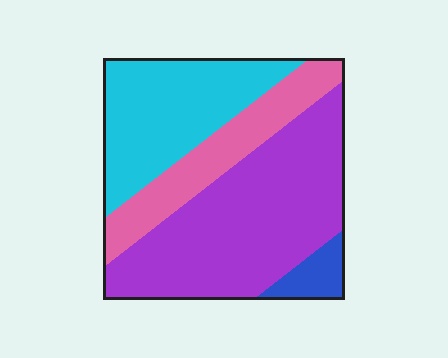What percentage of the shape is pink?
Pink covers 19% of the shape.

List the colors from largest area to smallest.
From largest to smallest: purple, cyan, pink, blue.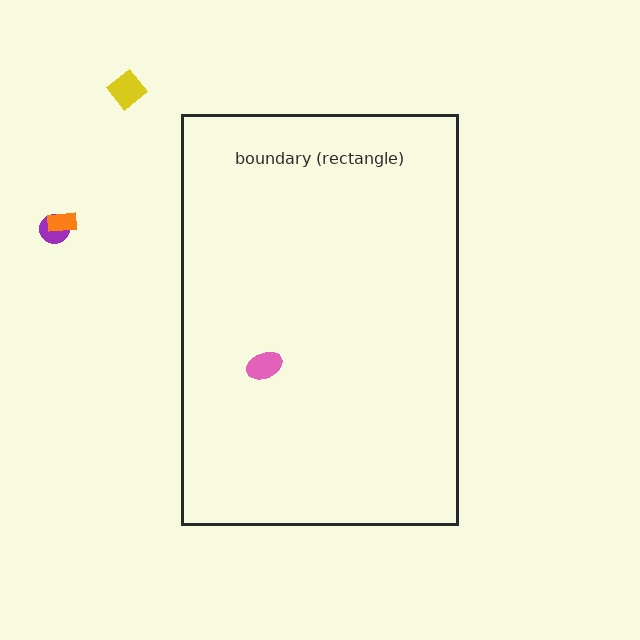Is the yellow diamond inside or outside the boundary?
Outside.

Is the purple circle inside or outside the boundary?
Outside.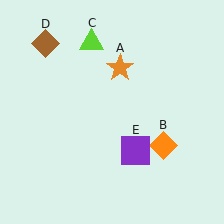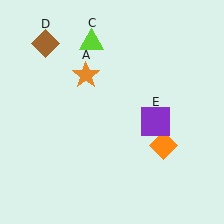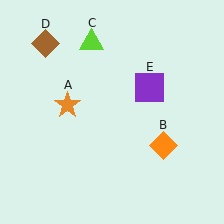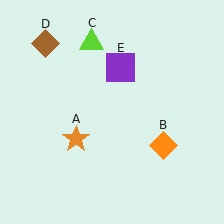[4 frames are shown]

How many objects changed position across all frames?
2 objects changed position: orange star (object A), purple square (object E).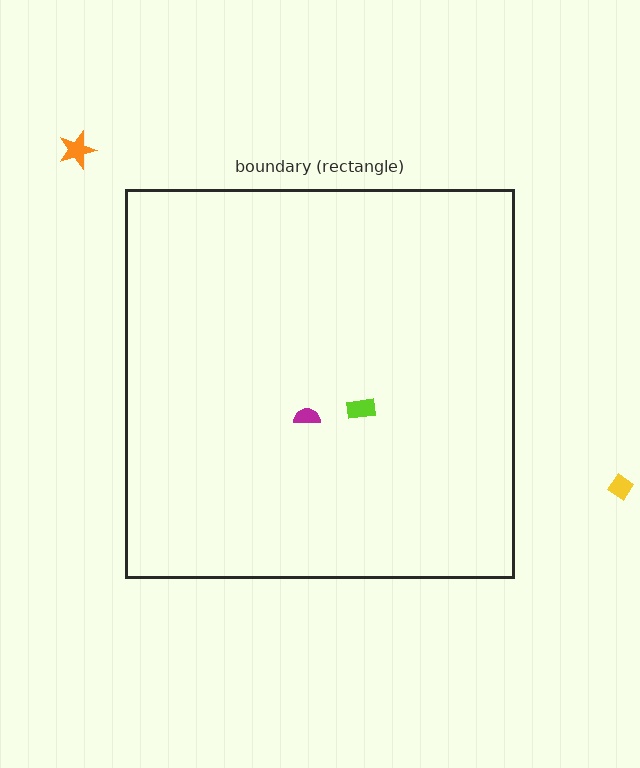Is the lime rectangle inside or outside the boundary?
Inside.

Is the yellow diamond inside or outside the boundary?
Outside.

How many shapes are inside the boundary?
2 inside, 2 outside.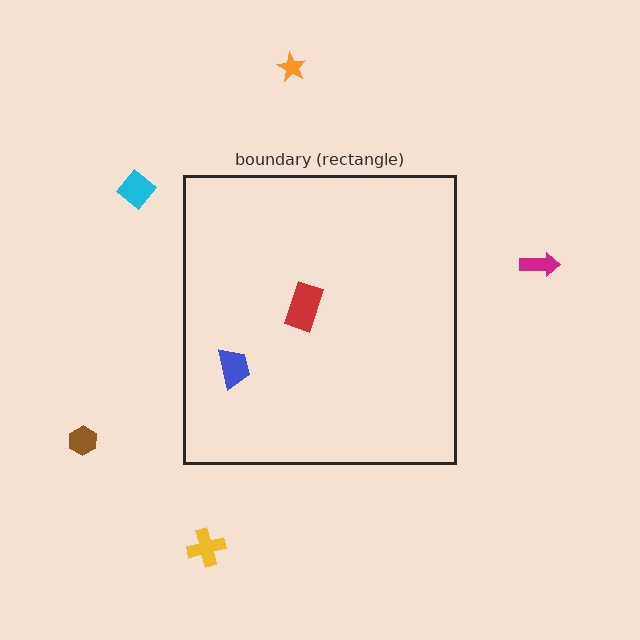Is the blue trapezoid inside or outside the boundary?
Inside.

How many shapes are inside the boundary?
2 inside, 5 outside.